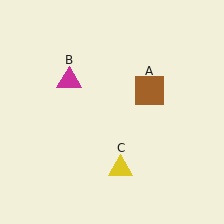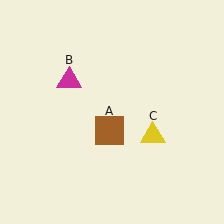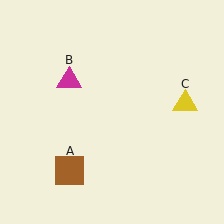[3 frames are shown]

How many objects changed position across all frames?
2 objects changed position: brown square (object A), yellow triangle (object C).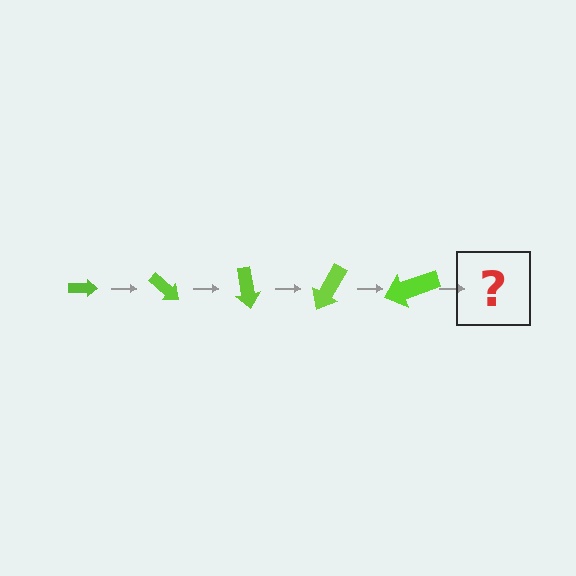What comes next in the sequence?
The next element should be an arrow, larger than the previous one and rotated 200 degrees from the start.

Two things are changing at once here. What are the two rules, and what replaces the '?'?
The two rules are that the arrow grows larger each step and it rotates 40 degrees each step. The '?' should be an arrow, larger than the previous one and rotated 200 degrees from the start.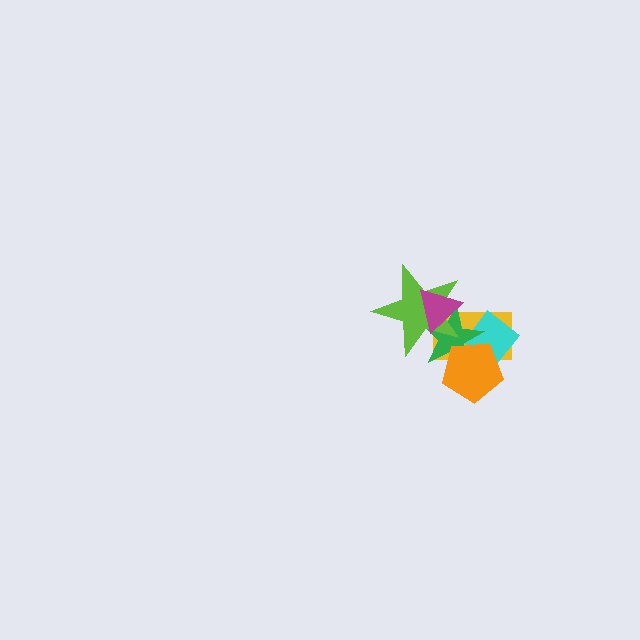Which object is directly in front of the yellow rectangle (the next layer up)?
The cyan diamond is directly in front of the yellow rectangle.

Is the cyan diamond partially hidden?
Yes, it is partially covered by another shape.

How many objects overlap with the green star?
5 objects overlap with the green star.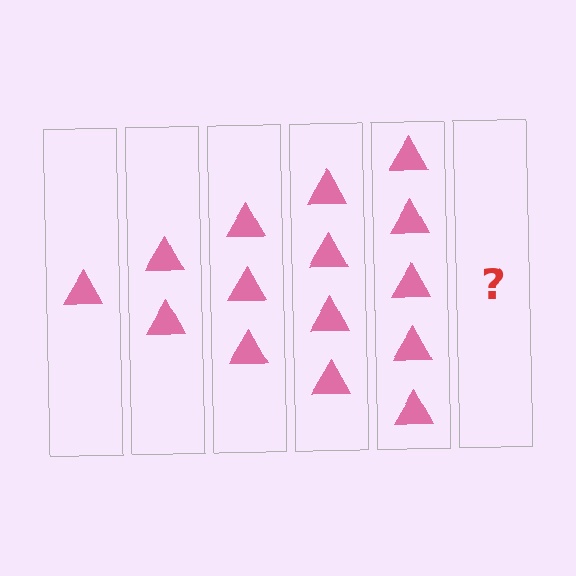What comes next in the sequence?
The next element should be 6 triangles.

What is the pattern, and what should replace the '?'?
The pattern is that each step adds one more triangle. The '?' should be 6 triangles.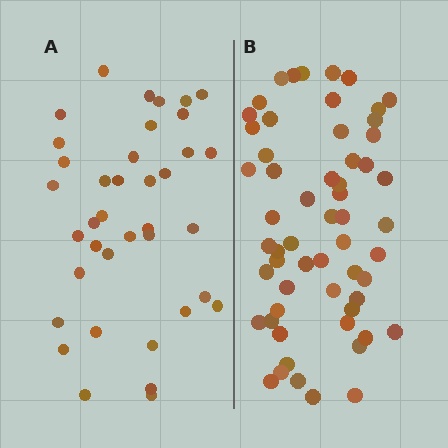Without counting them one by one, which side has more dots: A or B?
Region B (the right region) has more dots.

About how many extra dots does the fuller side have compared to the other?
Region B has approximately 20 more dots than region A.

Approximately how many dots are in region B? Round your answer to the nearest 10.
About 60 dots. (The exact count is 58, which rounds to 60.)